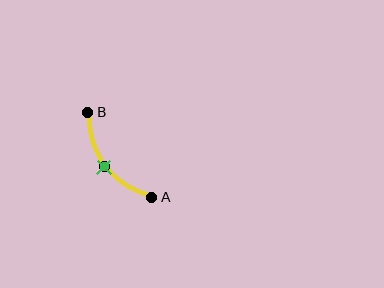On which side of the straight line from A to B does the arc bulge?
The arc bulges below and to the left of the straight line connecting A and B.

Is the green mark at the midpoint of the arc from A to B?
Yes. The green mark lies on the arc at equal arc-length from both A and B — it is the arc midpoint.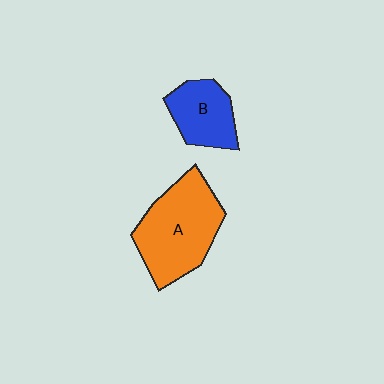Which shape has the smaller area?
Shape B (blue).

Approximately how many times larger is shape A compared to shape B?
Approximately 1.8 times.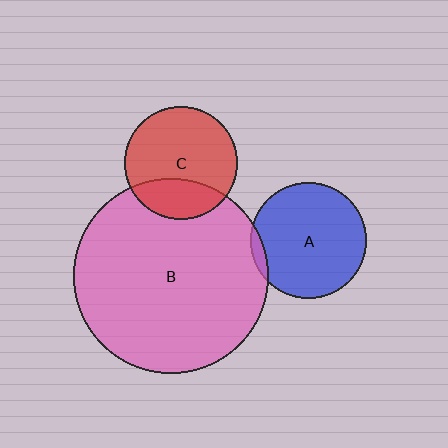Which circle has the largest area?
Circle B (pink).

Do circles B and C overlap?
Yes.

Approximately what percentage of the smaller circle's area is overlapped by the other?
Approximately 25%.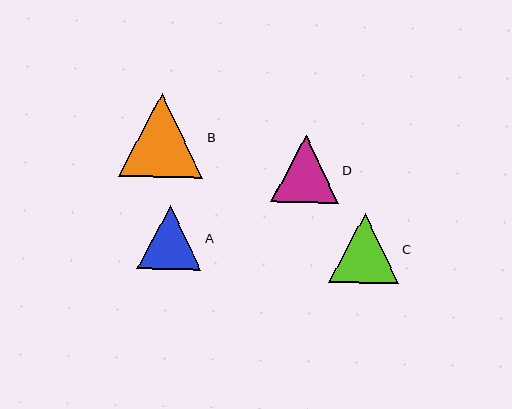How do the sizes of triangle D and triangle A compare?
Triangle D and triangle A are approximately the same size.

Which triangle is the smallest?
Triangle A is the smallest with a size of approximately 64 pixels.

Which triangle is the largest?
Triangle B is the largest with a size of approximately 84 pixels.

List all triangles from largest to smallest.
From largest to smallest: B, C, D, A.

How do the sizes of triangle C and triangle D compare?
Triangle C and triangle D are approximately the same size.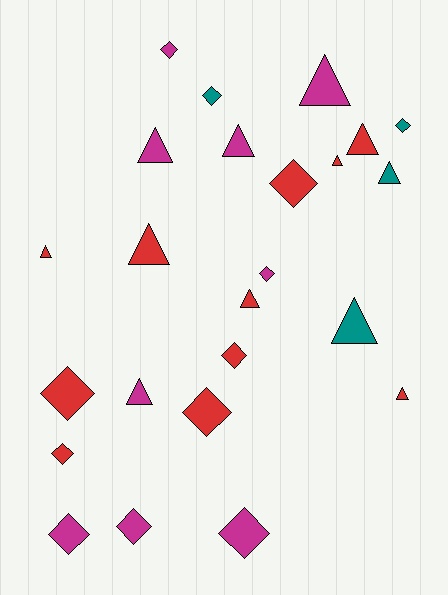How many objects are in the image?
There are 24 objects.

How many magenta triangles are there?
There are 4 magenta triangles.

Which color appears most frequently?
Red, with 11 objects.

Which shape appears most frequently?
Diamond, with 12 objects.